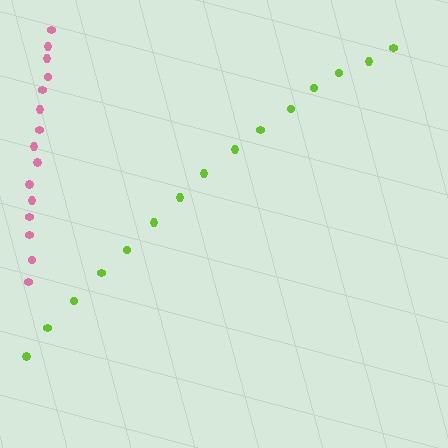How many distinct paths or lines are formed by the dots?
There are 2 distinct paths.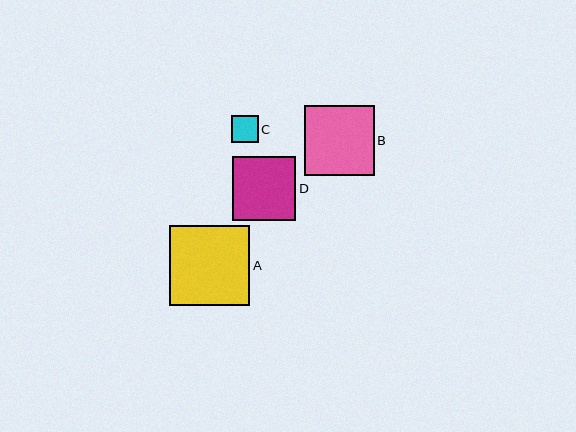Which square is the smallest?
Square C is the smallest with a size of approximately 27 pixels.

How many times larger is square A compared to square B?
Square A is approximately 1.1 times the size of square B.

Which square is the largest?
Square A is the largest with a size of approximately 80 pixels.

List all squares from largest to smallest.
From largest to smallest: A, B, D, C.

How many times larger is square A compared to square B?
Square A is approximately 1.1 times the size of square B.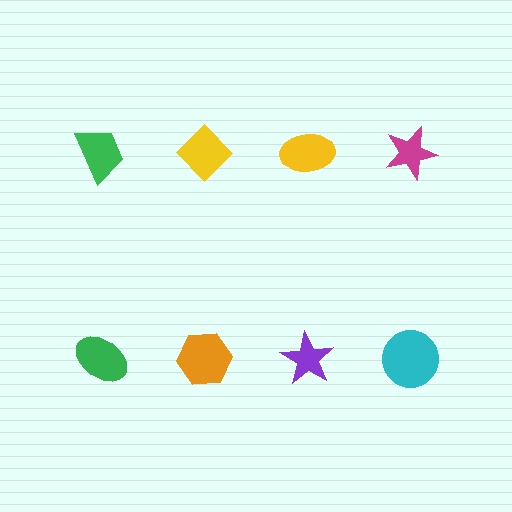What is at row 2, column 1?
A green ellipse.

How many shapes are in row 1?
4 shapes.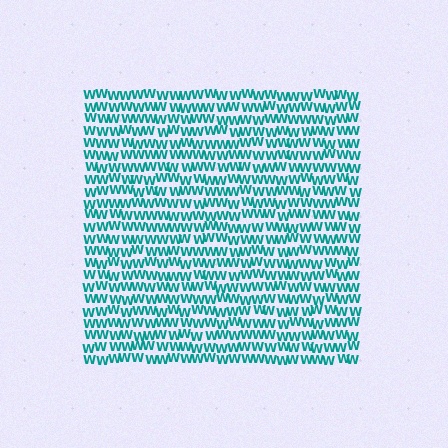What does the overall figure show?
The overall figure shows a square.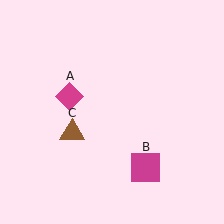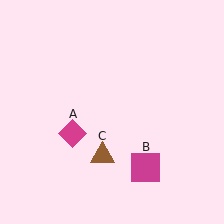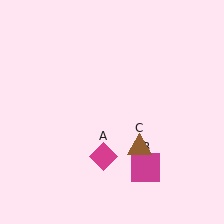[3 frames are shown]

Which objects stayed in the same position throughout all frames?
Magenta square (object B) remained stationary.